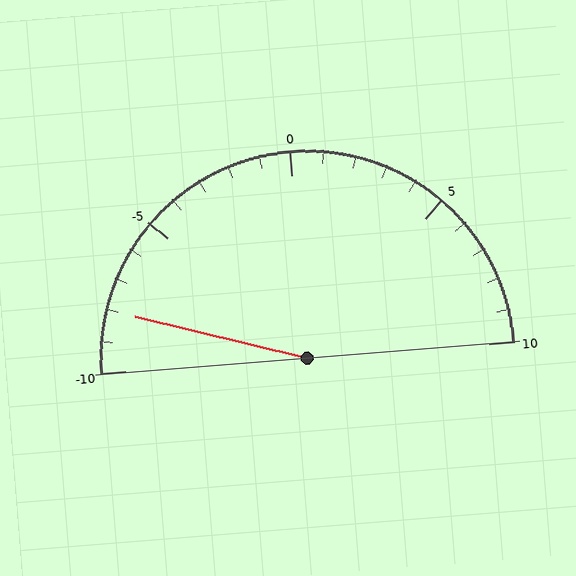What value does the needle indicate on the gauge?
The needle indicates approximately -8.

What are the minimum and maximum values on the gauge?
The gauge ranges from -10 to 10.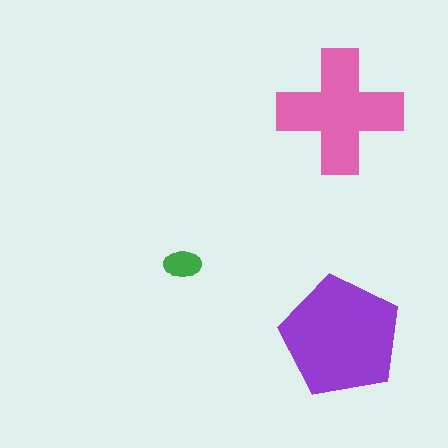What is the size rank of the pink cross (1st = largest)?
2nd.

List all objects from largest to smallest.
The purple pentagon, the pink cross, the green ellipse.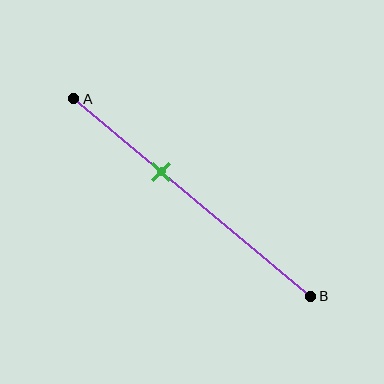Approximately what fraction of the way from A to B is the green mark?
The green mark is approximately 35% of the way from A to B.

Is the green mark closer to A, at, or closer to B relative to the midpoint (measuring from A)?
The green mark is closer to point A than the midpoint of segment AB.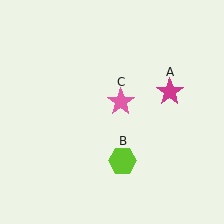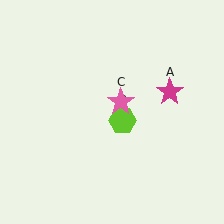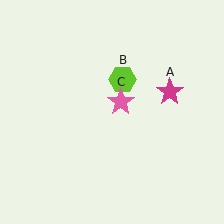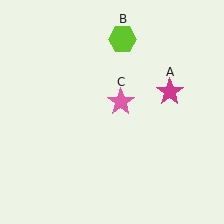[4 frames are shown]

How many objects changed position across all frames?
1 object changed position: lime hexagon (object B).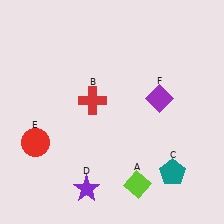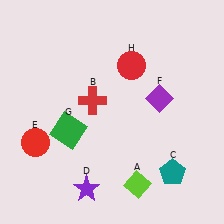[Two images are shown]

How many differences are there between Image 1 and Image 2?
There are 2 differences between the two images.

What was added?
A green square (G), a red circle (H) were added in Image 2.